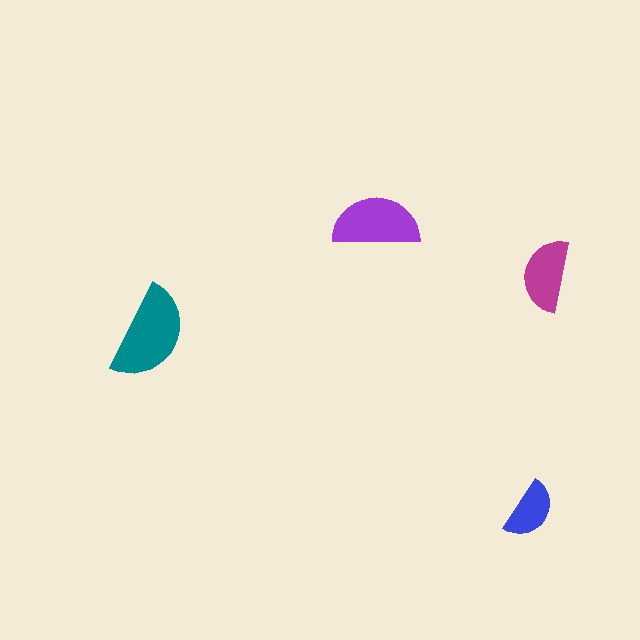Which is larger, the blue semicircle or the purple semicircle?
The purple one.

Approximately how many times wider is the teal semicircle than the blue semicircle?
About 1.5 times wider.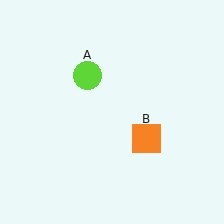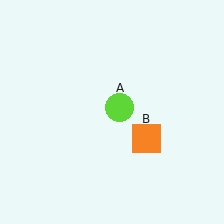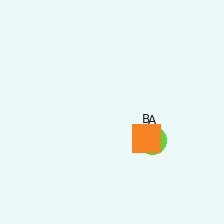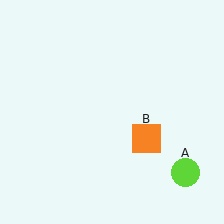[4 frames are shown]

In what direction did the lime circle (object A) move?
The lime circle (object A) moved down and to the right.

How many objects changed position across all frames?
1 object changed position: lime circle (object A).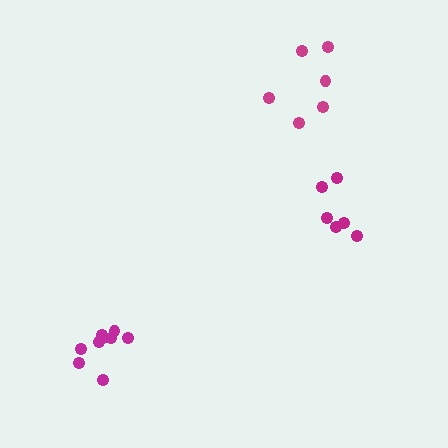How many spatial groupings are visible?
There are 3 spatial groupings.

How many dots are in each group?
Group 1: 9 dots, Group 2: 6 dots, Group 3: 6 dots (21 total).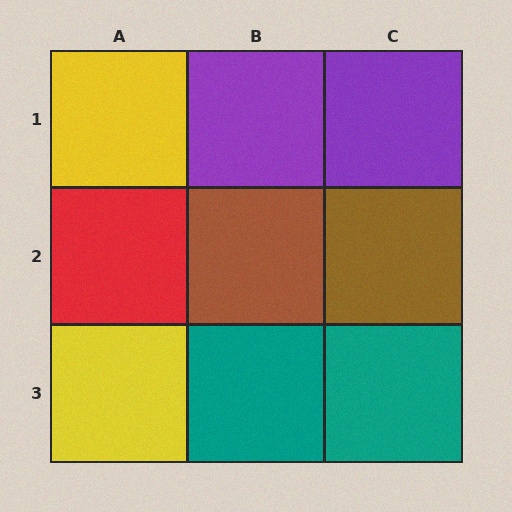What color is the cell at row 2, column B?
Brown.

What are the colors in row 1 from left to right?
Yellow, purple, purple.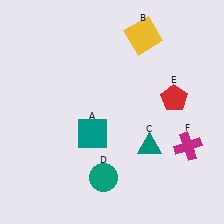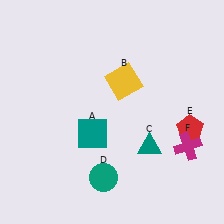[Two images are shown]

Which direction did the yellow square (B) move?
The yellow square (B) moved down.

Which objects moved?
The objects that moved are: the yellow square (B), the red pentagon (E).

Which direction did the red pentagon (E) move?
The red pentagon (E) moved down.